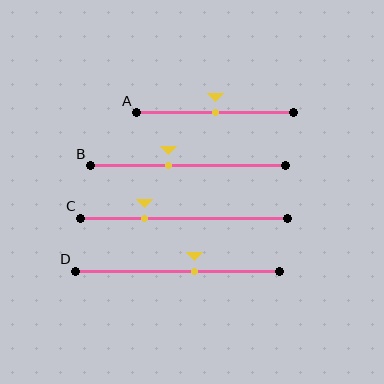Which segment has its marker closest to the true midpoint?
Segment A has its marker closest to the true midpoint.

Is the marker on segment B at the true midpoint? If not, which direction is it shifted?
No, the marker on segment B is shifted to the left by about 10% of the segment length.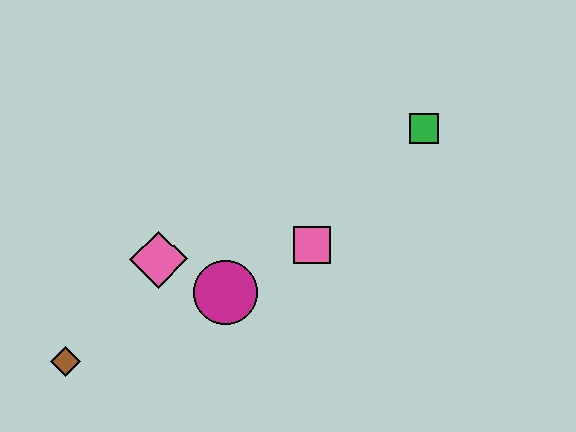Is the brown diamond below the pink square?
Yes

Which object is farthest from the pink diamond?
The green square is farthest from the pink diamond.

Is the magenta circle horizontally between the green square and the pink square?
No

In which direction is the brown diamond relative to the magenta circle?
The brown diamond is to the left of the magenta circle.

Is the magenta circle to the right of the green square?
No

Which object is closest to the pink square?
The magenta circle is closest to the pink square.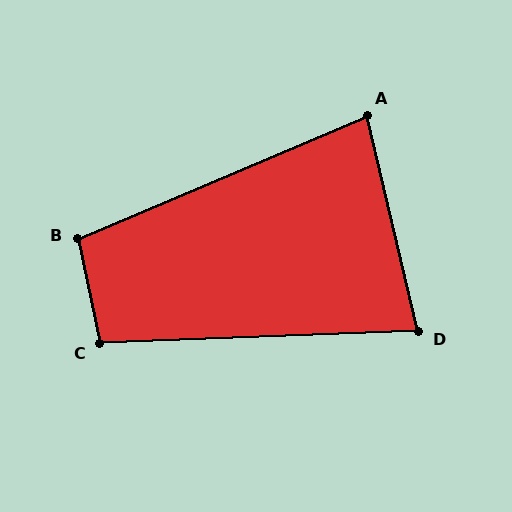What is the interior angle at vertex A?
Approximately 80 degrees (acute).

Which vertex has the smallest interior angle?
D, at approximately 79 degrees.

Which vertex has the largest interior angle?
B, at approximately 101 degrees.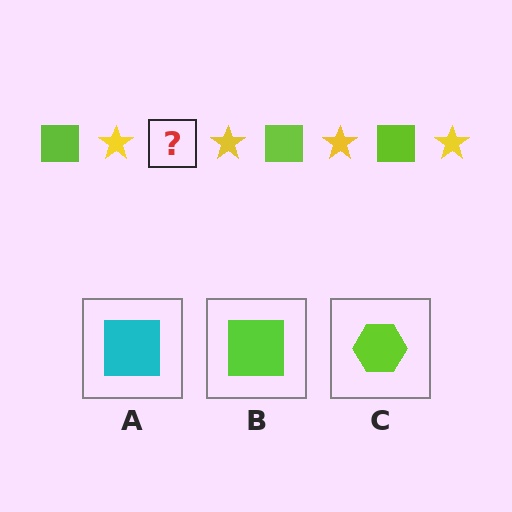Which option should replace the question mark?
Option B.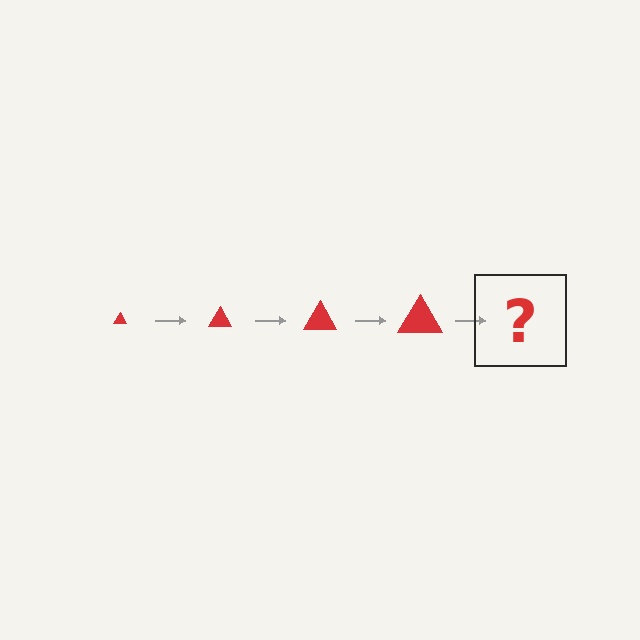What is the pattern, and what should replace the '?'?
The pattern is that the triangle gets progressively larger each step. The '?' should be a red triangle, larger than the previous one.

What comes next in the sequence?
The next element should be a red triangle, larger than the previous one.